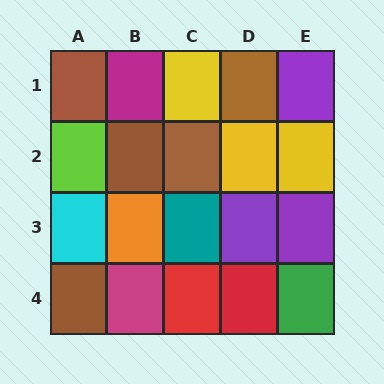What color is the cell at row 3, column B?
Orange.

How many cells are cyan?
1 cell is cyan.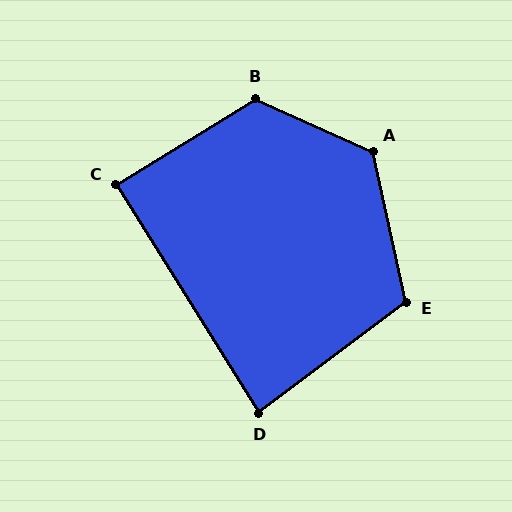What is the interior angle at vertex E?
Approximately 115 degrees (obtuse).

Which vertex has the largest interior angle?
A, at approximately 126 degrees.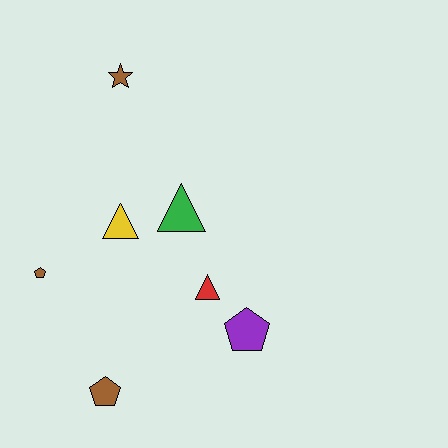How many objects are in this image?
There are 7 objects.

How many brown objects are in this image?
There are 3 brown objects.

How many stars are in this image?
There is 1 star.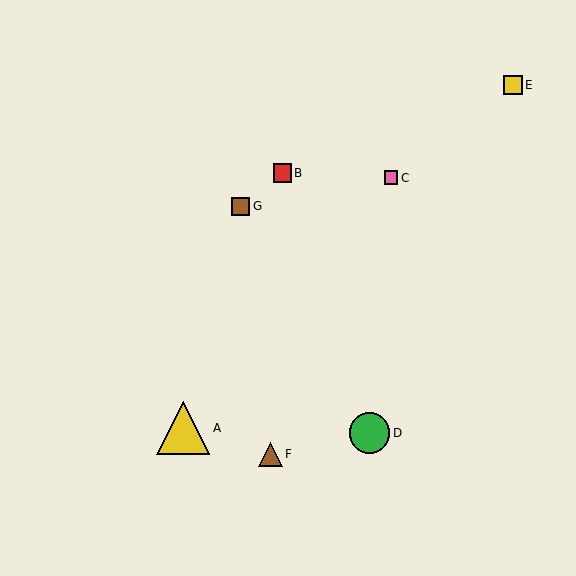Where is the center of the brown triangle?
The center of the brown triangle is at (271, 454).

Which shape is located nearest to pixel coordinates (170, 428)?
The yellow triangle (labeled A) at (183, 428) is nearest to that location.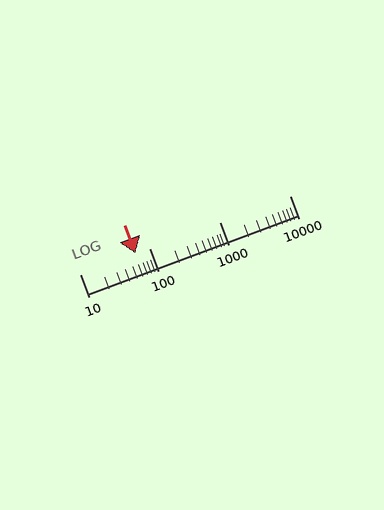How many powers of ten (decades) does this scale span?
The scale spans 3 decades, from 10 to 10000.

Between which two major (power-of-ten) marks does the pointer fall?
The pointer is between 10 and 100.